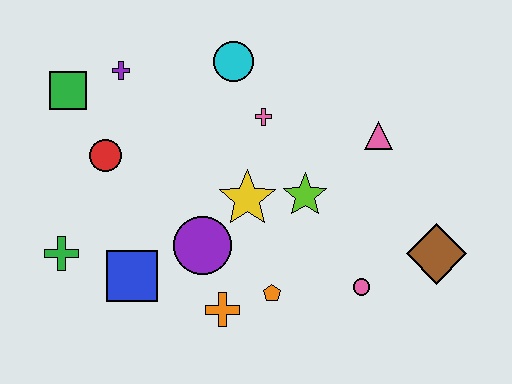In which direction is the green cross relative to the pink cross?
The green cross is to the left of the pink cross.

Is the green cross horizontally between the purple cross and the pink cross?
No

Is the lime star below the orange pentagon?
No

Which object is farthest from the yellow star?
The green square is farthest from the yellow star.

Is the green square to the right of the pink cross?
No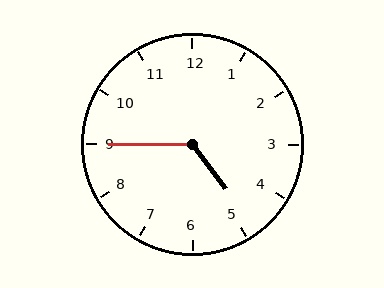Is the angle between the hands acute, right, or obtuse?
It is obtuse.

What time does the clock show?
4:45.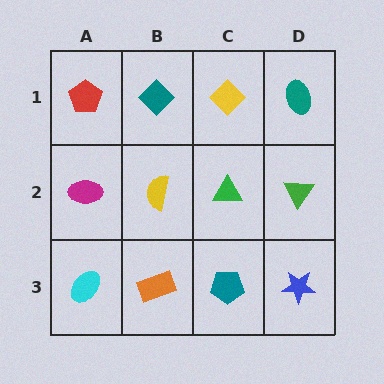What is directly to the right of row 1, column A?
A teal diamond.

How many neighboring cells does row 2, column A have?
3.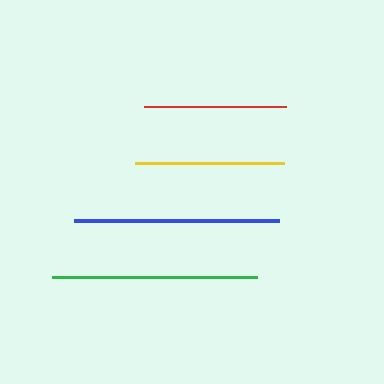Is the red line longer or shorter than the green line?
The green line is longer than the red line.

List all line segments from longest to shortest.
From longest to shortest: green, blue, yellow, red.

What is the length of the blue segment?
The blue segment is approximately 205 pixels long.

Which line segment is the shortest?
The red line is the shortest at approximately 141 pixels.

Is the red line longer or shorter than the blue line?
The blue line is longer than the red line.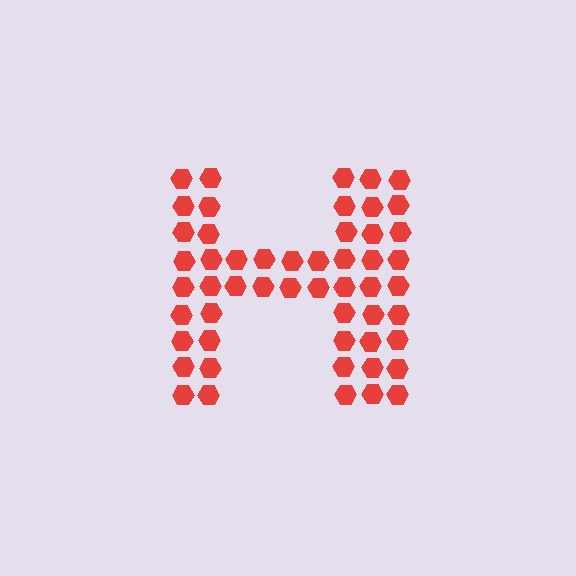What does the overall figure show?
The overall figure shows the letter H.